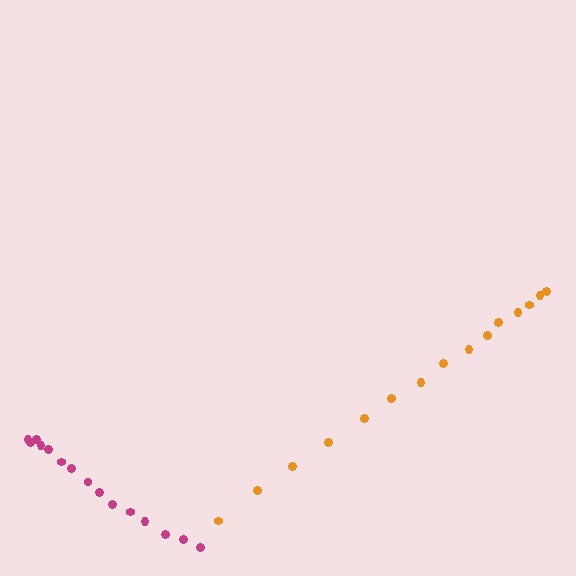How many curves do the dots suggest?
There are 2 distinct paths.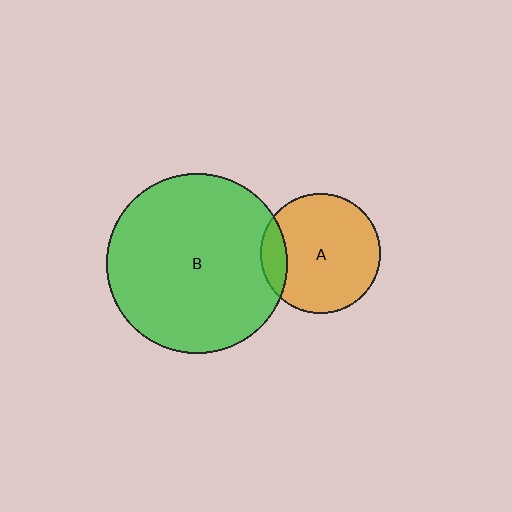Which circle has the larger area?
Circle B (green).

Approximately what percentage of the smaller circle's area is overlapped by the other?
Approximately 15%.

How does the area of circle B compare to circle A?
Approximately 2.3 times.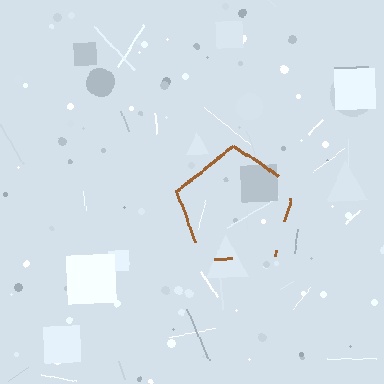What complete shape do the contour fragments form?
The contour fragments form a pentagon.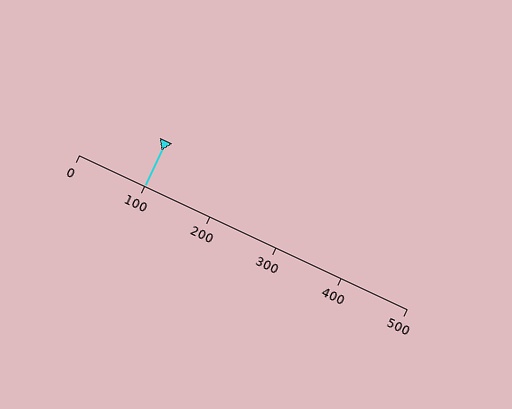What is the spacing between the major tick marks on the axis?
The major ticks are spaced 100 apart.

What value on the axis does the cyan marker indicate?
The marker indicates approximately 100.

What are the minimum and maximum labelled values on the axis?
The axis runs from 0 to 500.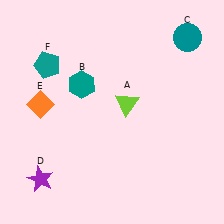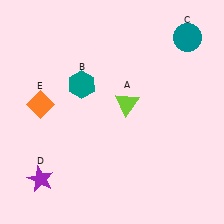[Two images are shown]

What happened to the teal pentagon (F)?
The teal pentagon (F) was removed in Image 2. It was in the top-left area of Image 1.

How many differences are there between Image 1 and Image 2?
There is 1 difference between the two images.